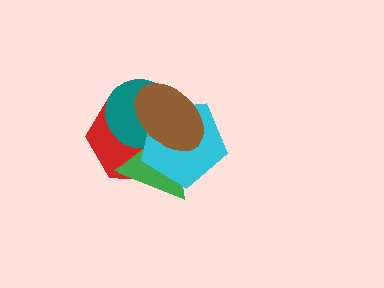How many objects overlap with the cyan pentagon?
4 objects overlap with the cyan pentagon.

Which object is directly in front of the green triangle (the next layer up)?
The teal circle is directly in front of the green triangle.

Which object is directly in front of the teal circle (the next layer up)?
The cyan pentagon is directly in front of the teal circle.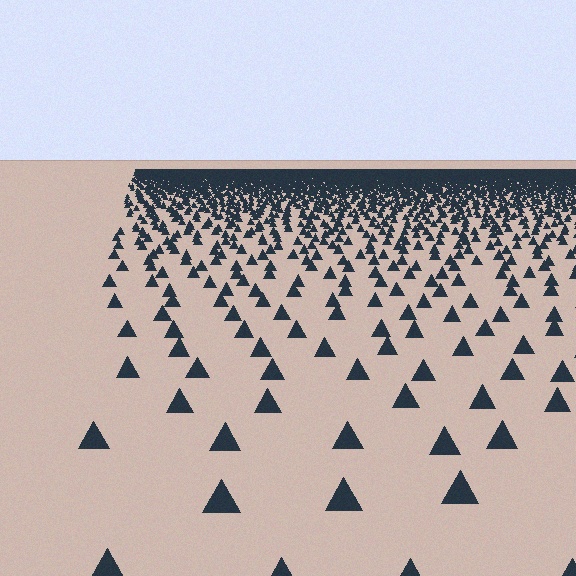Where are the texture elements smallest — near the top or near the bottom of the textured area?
Near the top.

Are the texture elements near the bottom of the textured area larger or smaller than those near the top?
Larger. Near the bottom, elements are closer to the viewer and appear at a bigger on-screen size.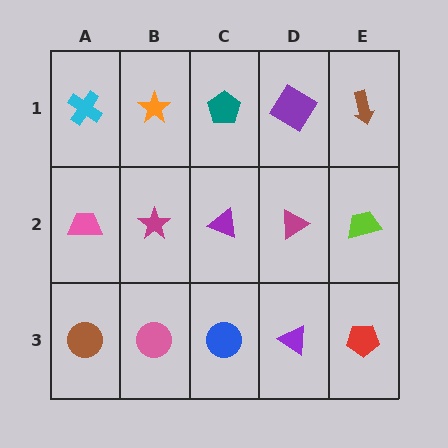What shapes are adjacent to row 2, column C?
A teal pentagon (row 1, column C), a blue circle (row 3, column C), a magenta star (row 2, column B), a magenta triangle (row 2, column D).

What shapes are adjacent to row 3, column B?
A magenta star (row 2, column B), a brown circle (row 3, column A), a blue circle (row 3, column C).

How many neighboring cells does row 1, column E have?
2.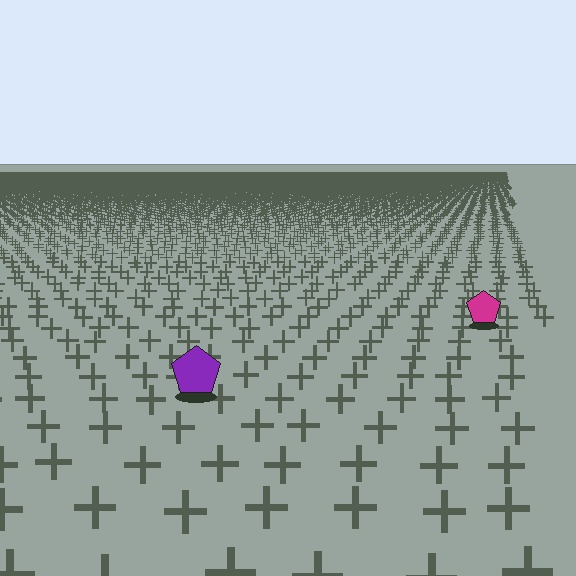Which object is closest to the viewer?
The purple pentagon is closest. The texture marks near it are larger and more spread out.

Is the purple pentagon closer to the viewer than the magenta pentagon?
Yes. The purple pentagon is closer — you can tell from the texture gradient: the ground texture is coarser near it.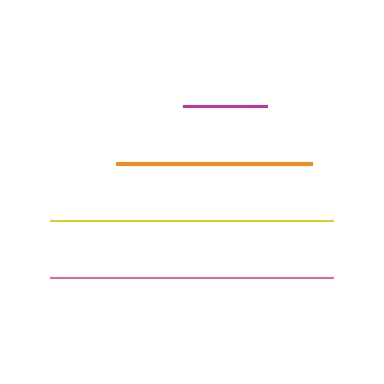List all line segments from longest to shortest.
From longest to shortest: yellow, pink, orange, magenta.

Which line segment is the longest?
The yellow line is the longest at approximately 284 pixels.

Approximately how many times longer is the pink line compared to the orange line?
The pink line is approximately 1.4 times the length of the orange line.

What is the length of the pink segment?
The pink segment is approximately 284 pixels long.